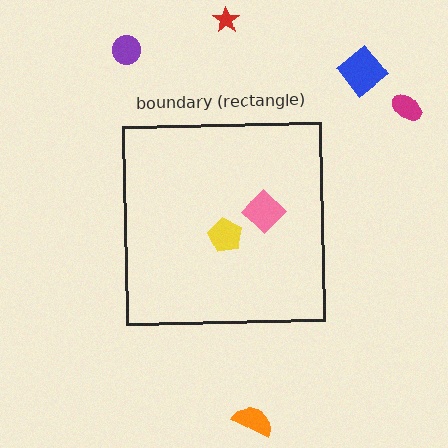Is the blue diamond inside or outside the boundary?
Outside.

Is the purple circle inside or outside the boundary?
Outside.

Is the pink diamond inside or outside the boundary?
Inside.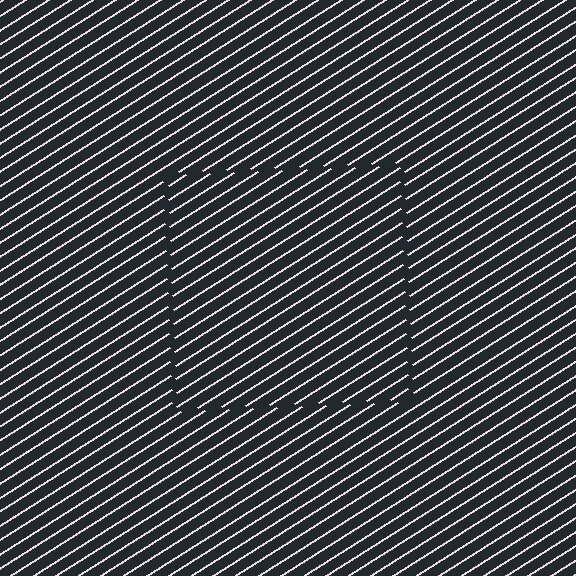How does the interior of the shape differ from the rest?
The interior of the shape contains the same grating, shifted by half a period — the contour is defined by the phase discontinuity where line-ends from the inner and outer gratings abut.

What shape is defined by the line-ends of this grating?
An illusory square. The interior of the shape contains the same grating, shifted by half a period — the contour is defined by the phase discontinuity where line-ends from the inner and outer gratings abut.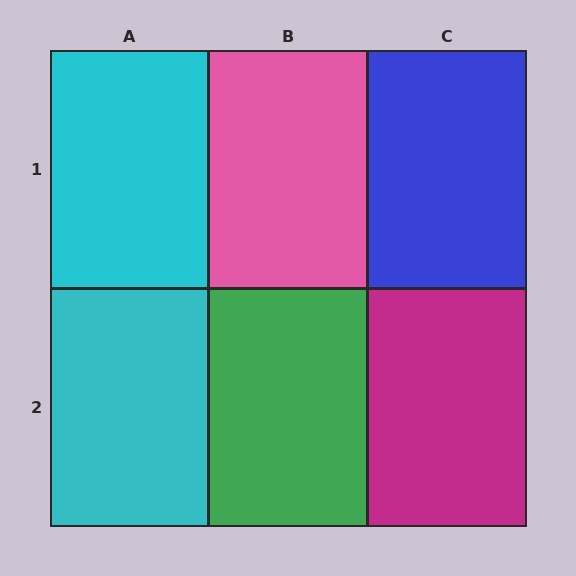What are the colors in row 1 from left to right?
Cyan, pink, blue.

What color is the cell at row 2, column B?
Green.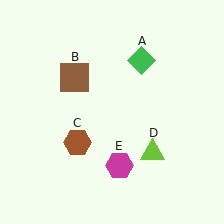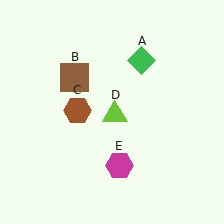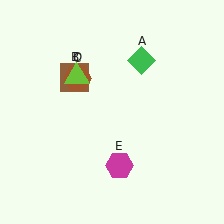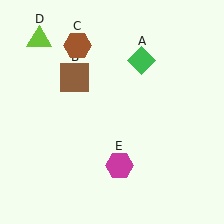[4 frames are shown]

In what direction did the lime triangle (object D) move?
The lime triangle (object D) moved up and to the left.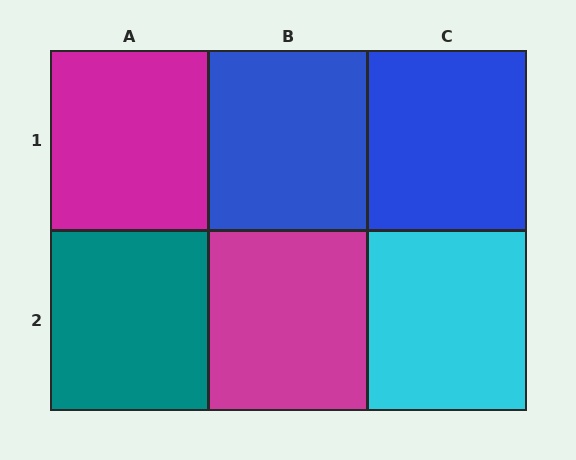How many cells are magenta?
2 cells are magenta.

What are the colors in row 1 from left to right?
Magenta, blue, blue.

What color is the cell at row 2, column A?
Teal.